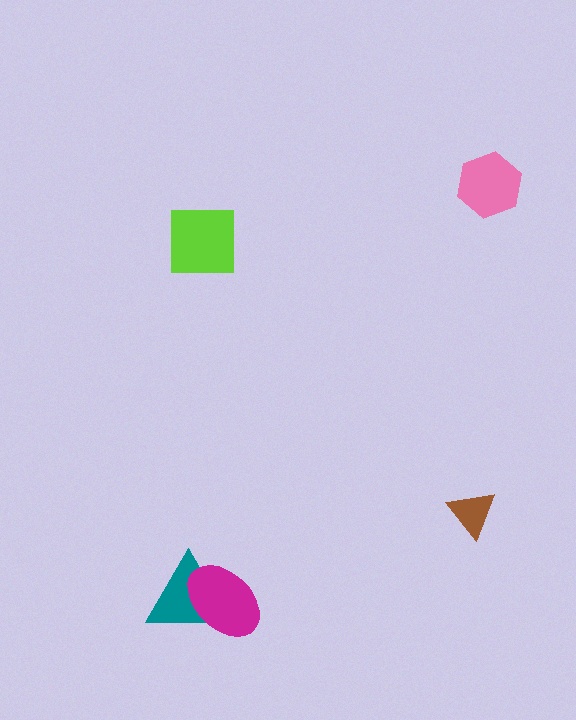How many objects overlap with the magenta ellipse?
1 object overlaps with the magenta ellipse.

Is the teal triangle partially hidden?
Yes, it is partially covered by another shape.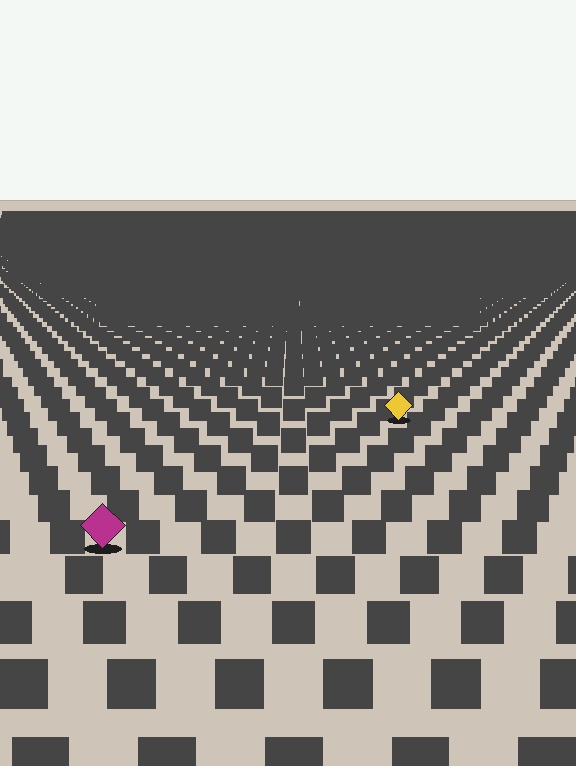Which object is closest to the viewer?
The magenta diamond is closest. The texture marks near it are larger and more spread out.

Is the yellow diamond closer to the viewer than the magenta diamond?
No. The magenta diamond is closer — you can tell from the texture gradient: the ground texture is coarser near it.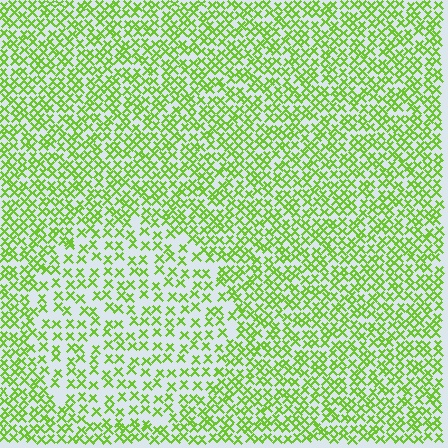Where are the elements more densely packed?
The elements are more densely packed outside the circle boundary.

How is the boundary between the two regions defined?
The boundary is defined by a change in element density (approximately 1.8x ratio). All elements are the same color, size, and shape.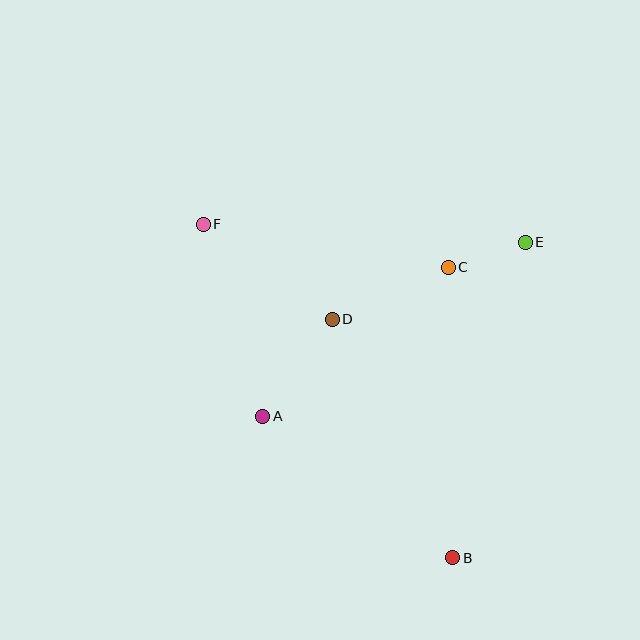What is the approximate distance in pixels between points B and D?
The distance between B and D is approximately 267 pixels.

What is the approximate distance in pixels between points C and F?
The distance between C and F is approximately 249 pixels.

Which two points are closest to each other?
Points C and E are closest to each other.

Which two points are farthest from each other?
Points B and F are farthest from each other.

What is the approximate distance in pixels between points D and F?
The distance between D and F is approximately 160 pixels.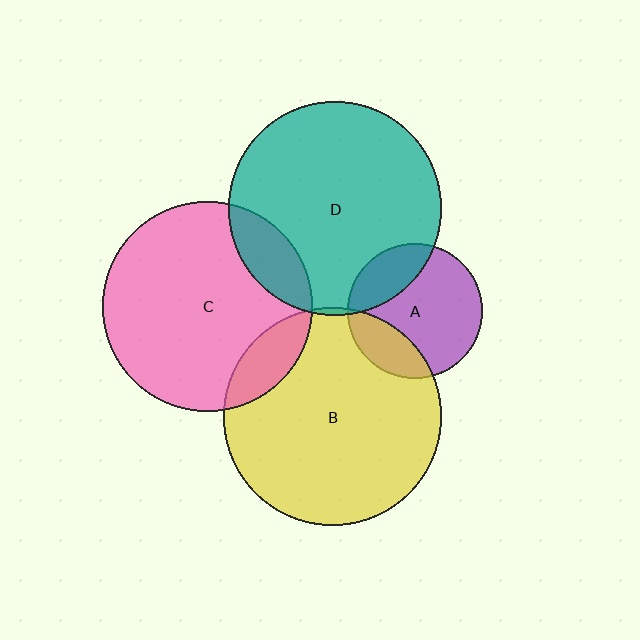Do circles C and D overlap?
Yes.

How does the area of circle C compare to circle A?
Approximately 2.4 times.